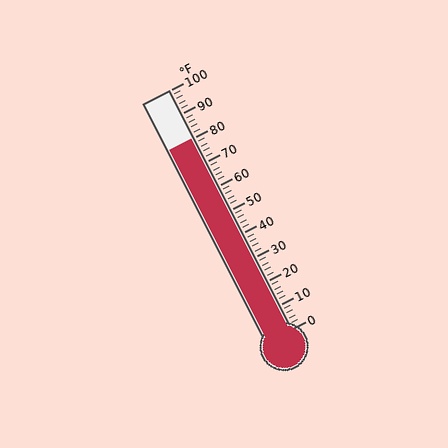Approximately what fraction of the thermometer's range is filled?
The thermometer is filled to approximately 80% of its range.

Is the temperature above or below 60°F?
The temperature is above 60°F.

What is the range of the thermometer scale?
The thermometer scale ranges from 0°F to 100°F.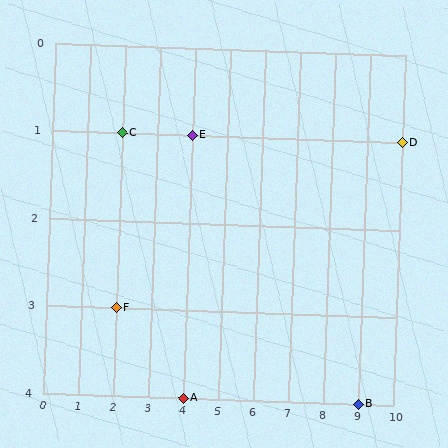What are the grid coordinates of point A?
Point A is at grid coordinates (4, 4).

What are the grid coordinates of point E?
Point E is at grid coordinates (4, 1).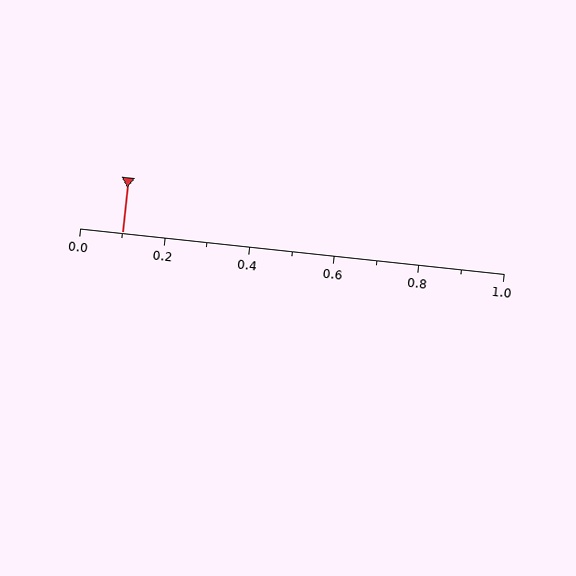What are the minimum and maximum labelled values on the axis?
The axis runs from 0.0 to 1.0.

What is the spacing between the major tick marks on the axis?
The major ticks are spaced 0.2 apart.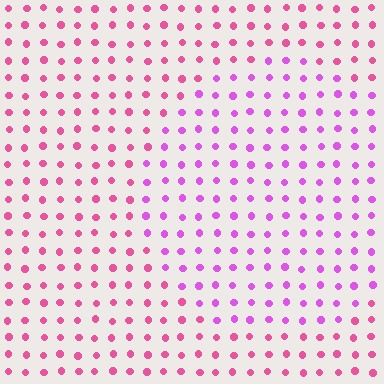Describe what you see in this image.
The image is filled with small pink elements in a uniform arrangement. A circle-shaped region is visible where the elements are tinted to a slightly different hue, forming a subtle color boundary.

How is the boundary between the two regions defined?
The boundary is defined purely by a slight shift in hue (about 34 degrees). Spacing, size, and orientation are identical on both sides.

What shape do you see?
I see a circle.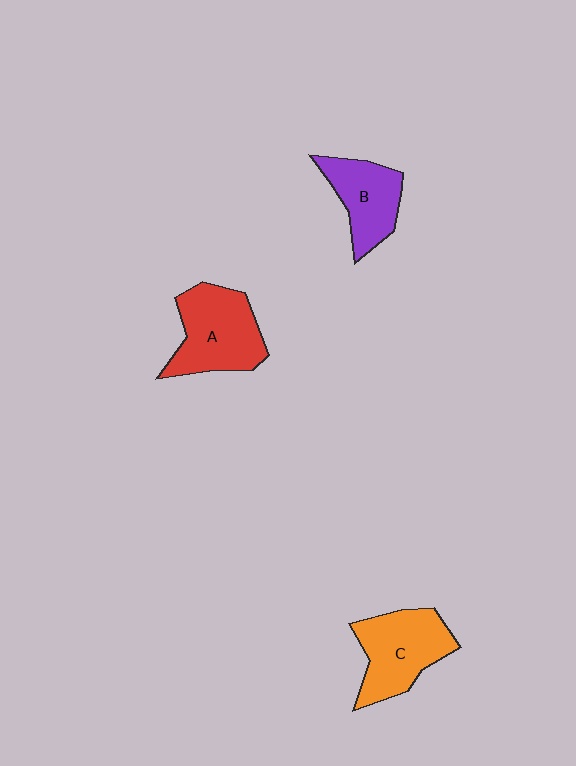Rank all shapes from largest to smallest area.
From largest to smallest: A (red), C (orange), B (purple).